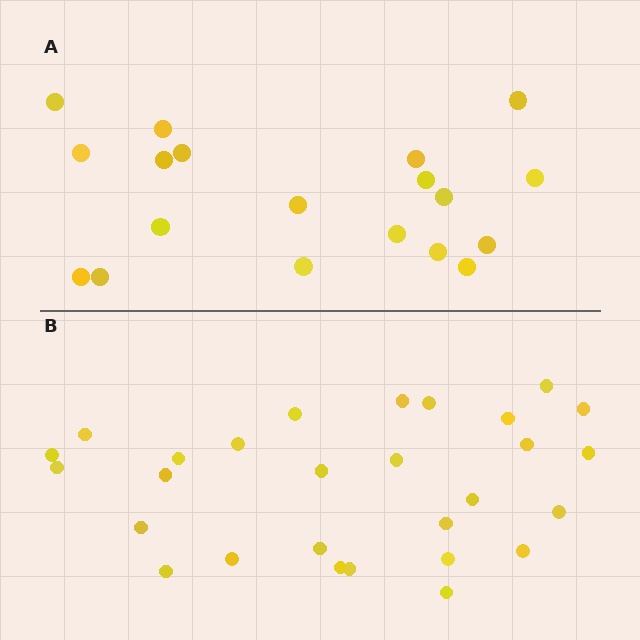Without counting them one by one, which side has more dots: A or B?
Region B (the bottom region) has more dots.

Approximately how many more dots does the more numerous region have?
Region B has roughly 8 or so more dots than region A.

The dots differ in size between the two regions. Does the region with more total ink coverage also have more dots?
No. Region A has more total ink coverage because its dots are larger, but region B actually contains more individual dots. Total area can be misleading — the number of items is what matters here.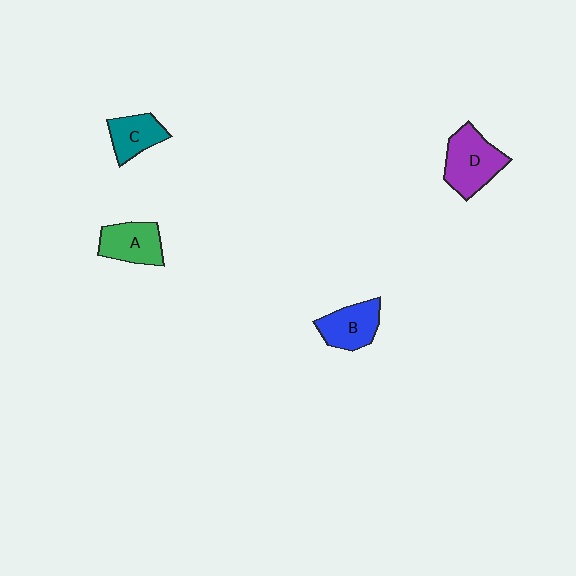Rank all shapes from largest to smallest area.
From largest to smallest: D (purple), B (blue), A (green), C (teal).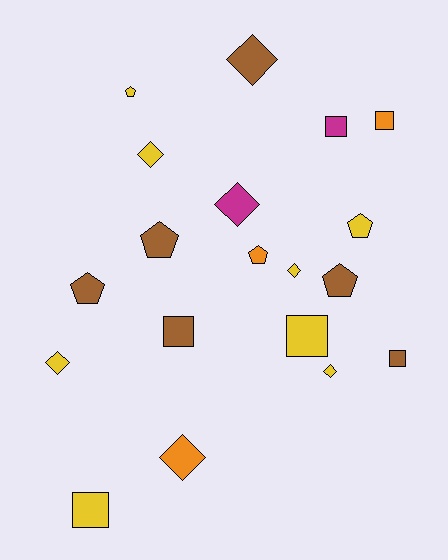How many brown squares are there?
There are 2 brown squares.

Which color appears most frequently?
Yellow, with 8 objects.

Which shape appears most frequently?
Diamond, with 7 objects.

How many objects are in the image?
There are 19 objects.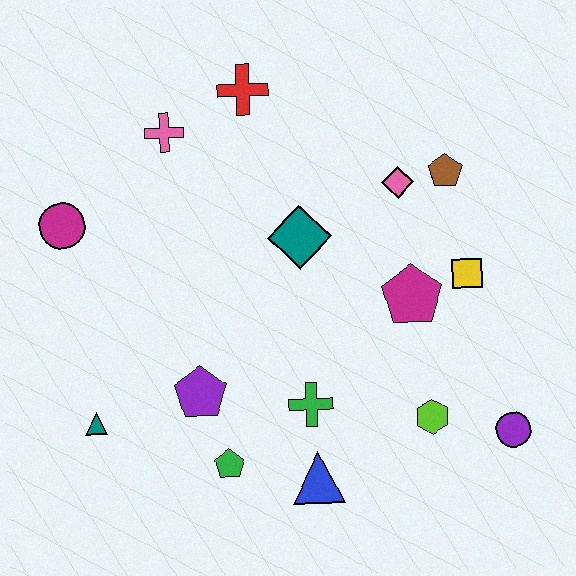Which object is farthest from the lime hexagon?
The magenta circle is farthest from the lime hexagon.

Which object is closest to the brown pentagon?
The pink diamond is closest to the brown pentagon.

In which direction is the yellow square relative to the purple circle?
The yellow square is above the purple circle.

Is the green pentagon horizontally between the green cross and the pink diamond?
No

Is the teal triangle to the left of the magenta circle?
No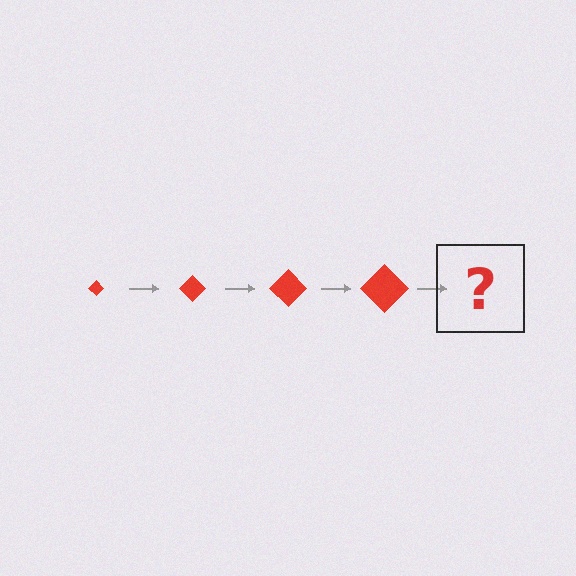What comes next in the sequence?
The next element should be a red diamond, larger than the previous one.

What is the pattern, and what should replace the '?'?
The pattern is that the diamond gets progressively larger each step. The '?' should be a red diamond, larger than the previous one.